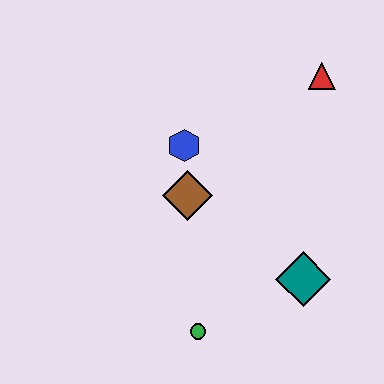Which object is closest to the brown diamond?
The blue hexagon is closest to the brown diamond.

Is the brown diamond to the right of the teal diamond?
No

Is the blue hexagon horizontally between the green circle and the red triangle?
No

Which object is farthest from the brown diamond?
The red triangle is farthest from the brown diamond.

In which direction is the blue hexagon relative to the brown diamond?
The blue hexagon is above the brown diamond.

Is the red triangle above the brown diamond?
Yes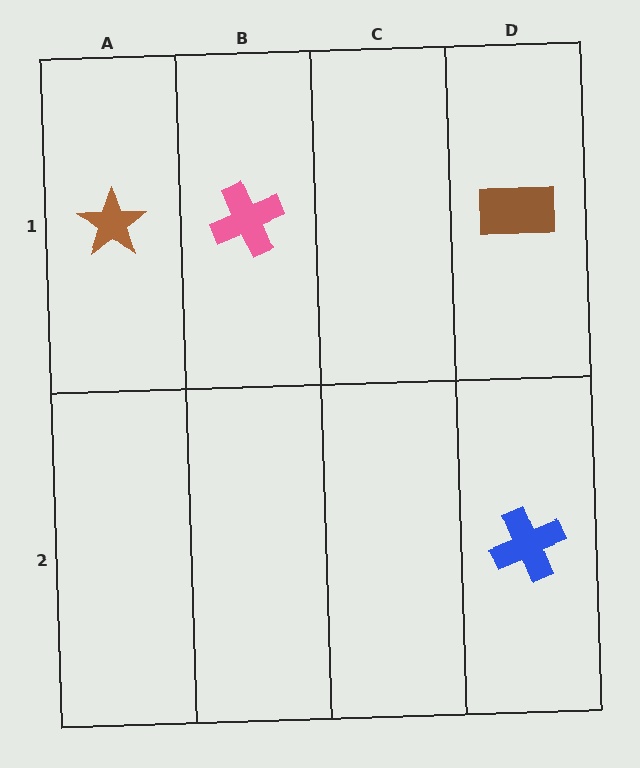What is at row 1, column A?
A brown star.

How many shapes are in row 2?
1 shape.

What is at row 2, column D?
A blue cross.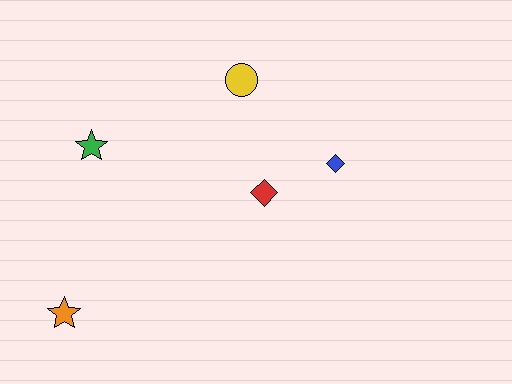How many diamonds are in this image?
There are 2 diamonds.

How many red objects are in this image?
There is 1 red object.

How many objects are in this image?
There are 5 objects.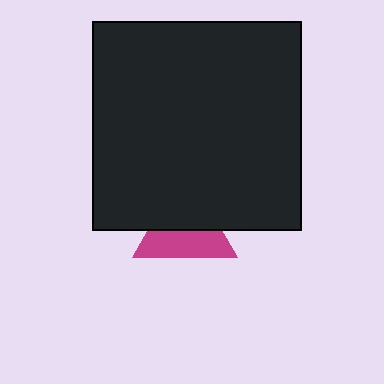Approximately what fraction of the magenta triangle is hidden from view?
Roughly 51% of the magenta triangle is hidden behind the black square.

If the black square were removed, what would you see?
You would see the complete magenta triangle.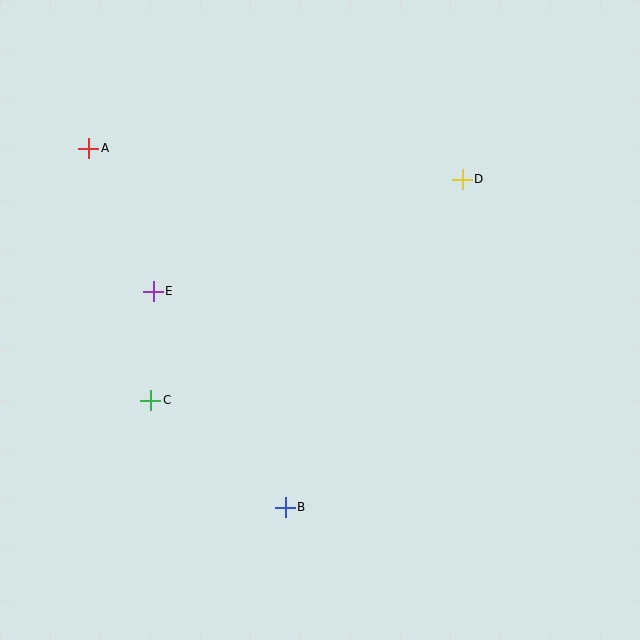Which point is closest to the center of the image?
Point E at (153, 291) is closest to the center.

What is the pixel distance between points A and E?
The distance between A and E is 156 pixels.